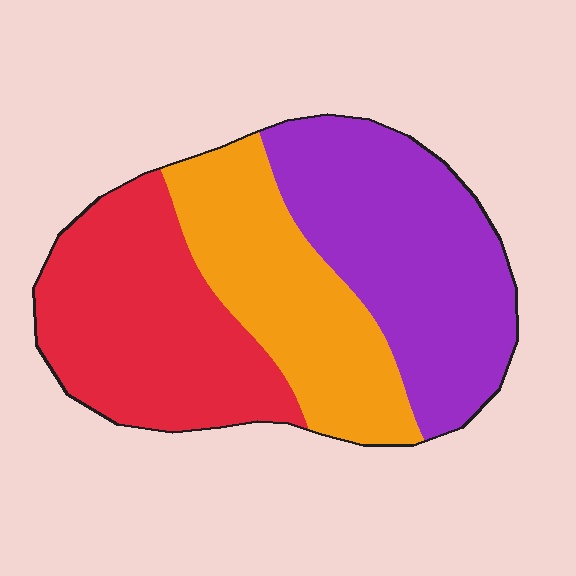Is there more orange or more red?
Red.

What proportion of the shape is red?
Red takes up about one third (1/3) of the shape.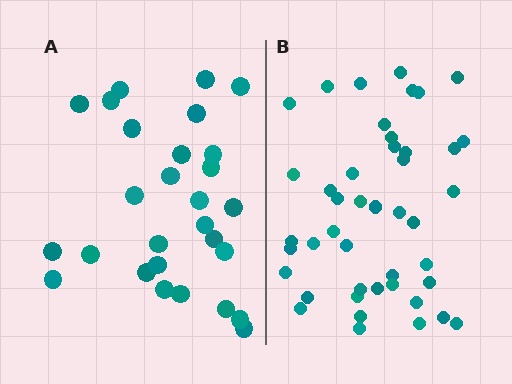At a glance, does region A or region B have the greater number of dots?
Region B (the right region) has more dots.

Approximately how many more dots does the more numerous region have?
Region B has approximately 15 more dots than region A.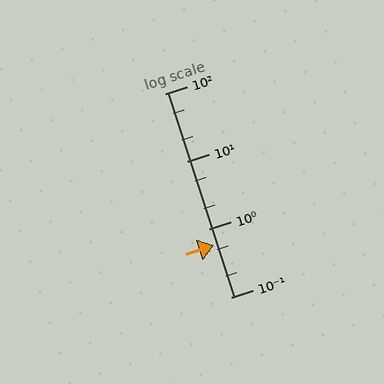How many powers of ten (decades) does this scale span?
The scale spans 3 decades, from 0.1 to 100.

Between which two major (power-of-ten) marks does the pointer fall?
The pointer is between 0.1 and 1.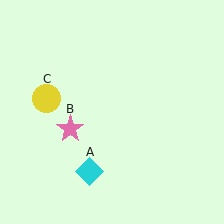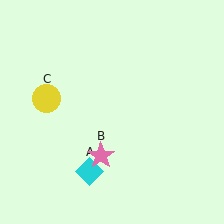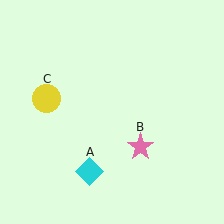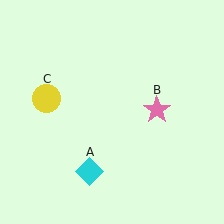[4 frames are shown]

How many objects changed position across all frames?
1 object changed position: pink star (object B).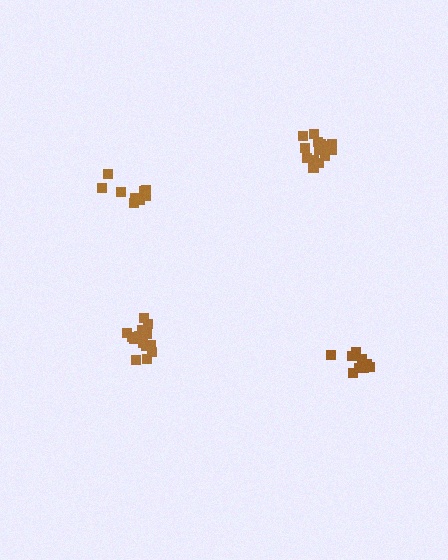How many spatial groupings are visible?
There are 4 spatial groupings.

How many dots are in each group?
Group 1: 15 dots, Group 2: 10 dots, Group 3: 10 dots, Group 4: 15 dots (50 total).